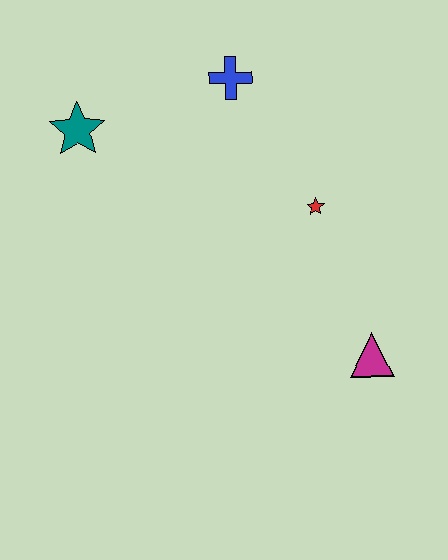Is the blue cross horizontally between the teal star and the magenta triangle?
Yes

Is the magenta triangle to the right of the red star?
Yes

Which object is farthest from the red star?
The teal star is farthest from the red star.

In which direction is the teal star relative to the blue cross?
The teal star is to the left of the blue cross.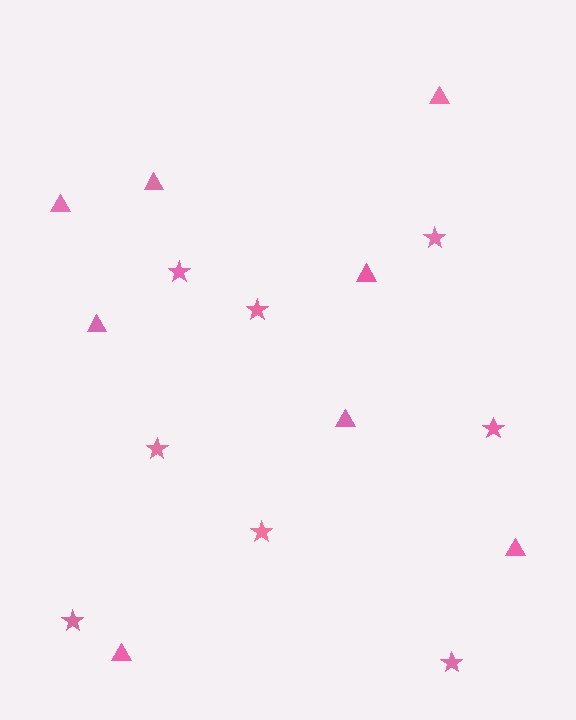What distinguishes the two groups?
There are 2 groups: one group of stars (8) and one group of triangles (8).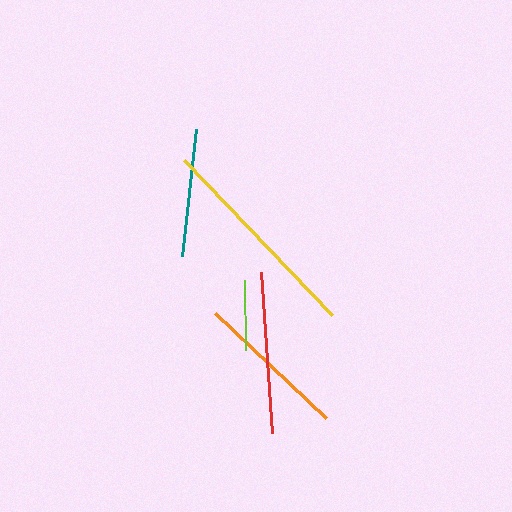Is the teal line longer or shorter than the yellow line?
The yellow line is longer than the teal line.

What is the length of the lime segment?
The lime segment is approximately 71 pixels long.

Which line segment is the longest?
The yellow line is the longest at approximately 213 pixels.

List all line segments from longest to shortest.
From longest to shortest: yellow, red, orange, teal, lime.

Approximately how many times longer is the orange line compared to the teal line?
The orange line is approximately 1.2 times the length of the teal line.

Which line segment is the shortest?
The lime line is the shortest at approximately 71 pixels.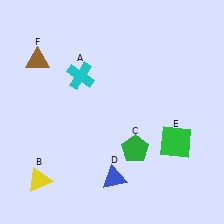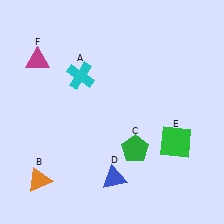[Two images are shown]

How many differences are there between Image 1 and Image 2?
There are 2 differences between the two images.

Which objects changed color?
B changed from yellow to orange. F changed from brown to magenta.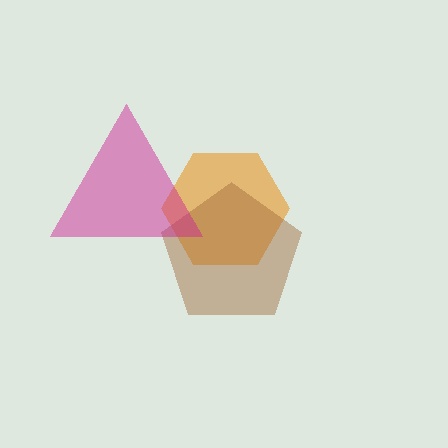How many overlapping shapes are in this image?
There are 3 overlapping shapes in the image.